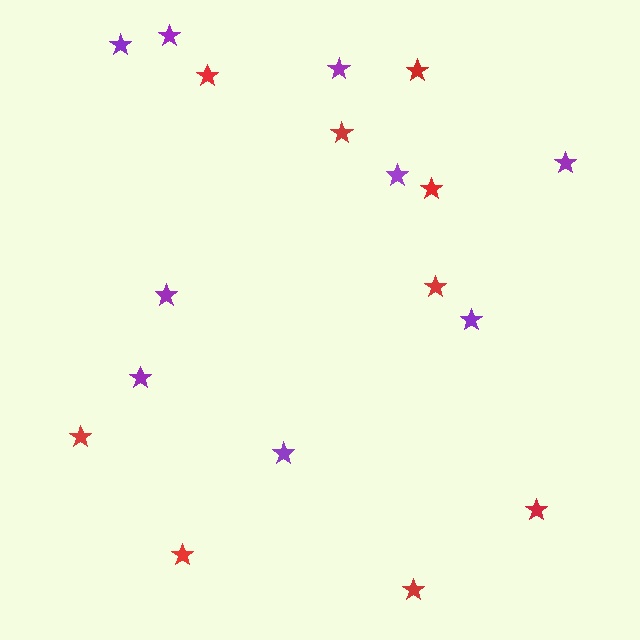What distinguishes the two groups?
There are 2 groups: one group of purple stars (9) and one group of red stars (9).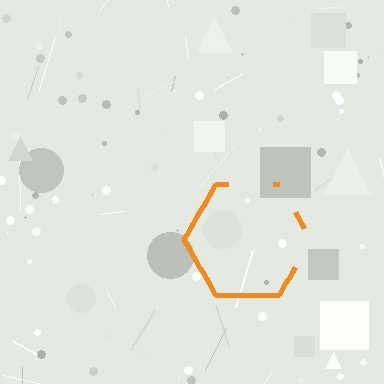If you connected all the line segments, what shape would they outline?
They would outline a hexagon.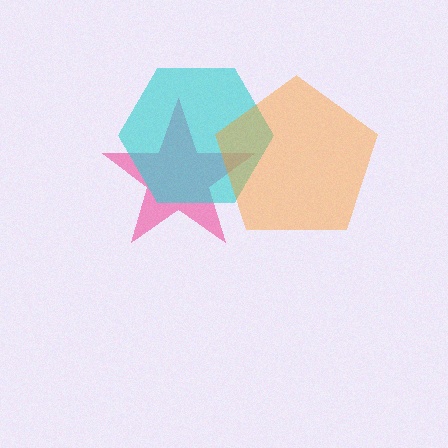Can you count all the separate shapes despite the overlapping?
Yes, there are 3 separate shapes.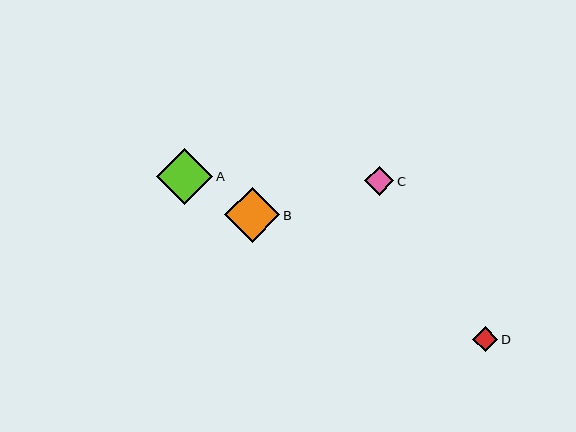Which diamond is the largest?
Diamond A is the largest with a size of approximately 56 pixels.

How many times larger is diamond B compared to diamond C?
Diamond B is approximately 1.9 times the size of diamond C.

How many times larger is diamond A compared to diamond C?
Diamond A is approximately 1.9 times the size of diamond C.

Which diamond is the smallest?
Diamond D is the smallest with a size of approximately 25 pixels.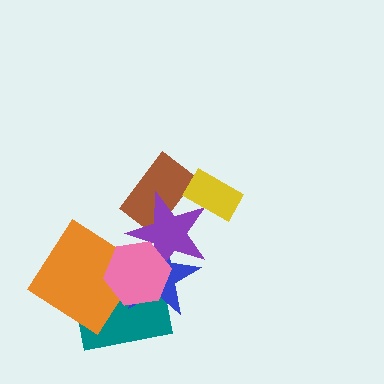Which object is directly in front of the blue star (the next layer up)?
The orange diamond is directly in front of the blue star.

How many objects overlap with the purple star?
4 objects overlap with the purple star.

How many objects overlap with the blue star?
4 objects overlap with the blue star.